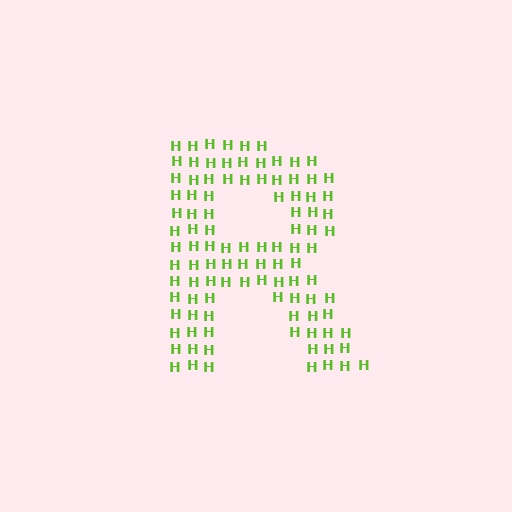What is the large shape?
The large shape is the letter R.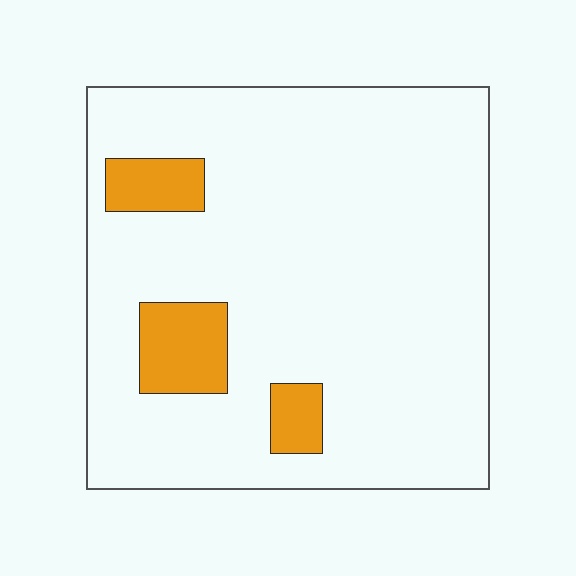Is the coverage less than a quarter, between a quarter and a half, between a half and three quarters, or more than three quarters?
Less than a quarter.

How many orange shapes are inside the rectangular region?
3.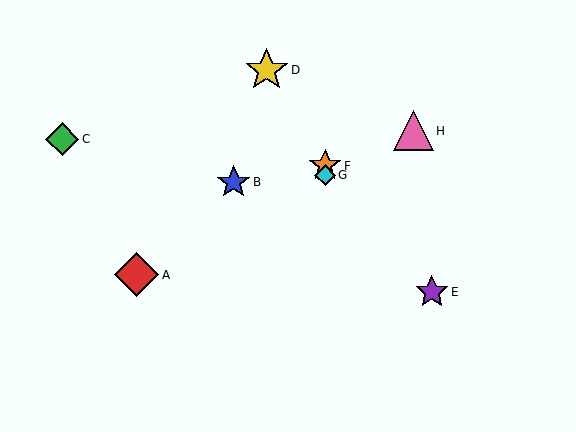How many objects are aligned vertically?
2 objects (F, G) are aligned vertically.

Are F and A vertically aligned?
No, F is at x≈325 and A is at x≈137.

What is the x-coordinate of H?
Object H is at x≈414.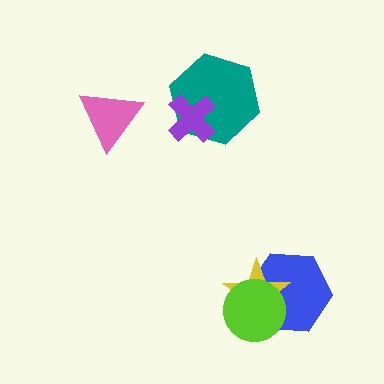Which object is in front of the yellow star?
The lime circle is in front of the yellow star.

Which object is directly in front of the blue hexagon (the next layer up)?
The yellow star is directly in front of the blue hexagon.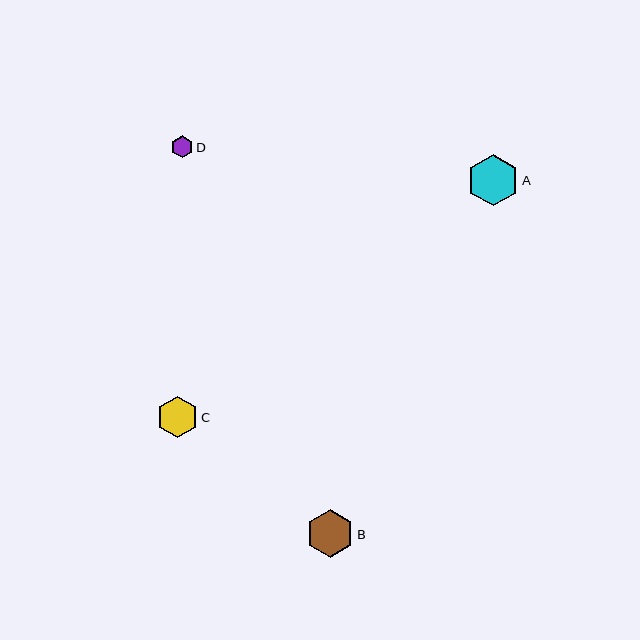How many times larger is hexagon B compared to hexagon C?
Hexagon B is approximately 1.2 times the size of hexagon C.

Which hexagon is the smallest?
Hexagon D is the smallest with a size of approximately 22 pixels.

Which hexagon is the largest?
Hexagon A is the largest with a size of approximately 51 pixels.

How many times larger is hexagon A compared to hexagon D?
Hexagon A is approximately 2.3 times the size of hexagon D.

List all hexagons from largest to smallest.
From largest to smallest: A, B, C, D.